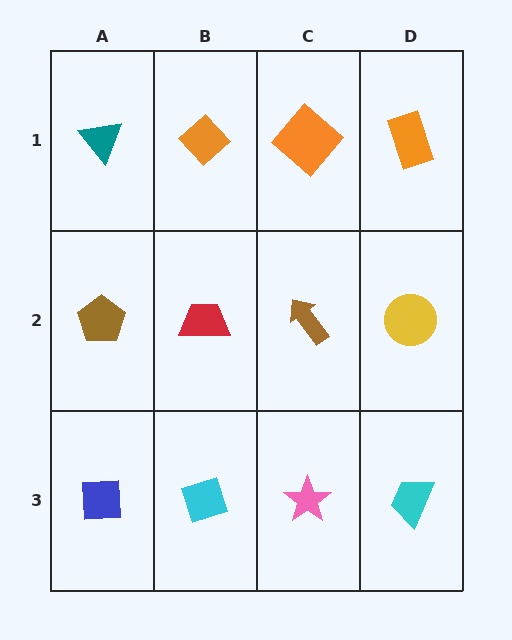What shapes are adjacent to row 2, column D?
An orange rectangle (row 1, column D), a cyan trapezoid (row 3, column D), a brown arrow (row 2, column C).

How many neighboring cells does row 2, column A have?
3.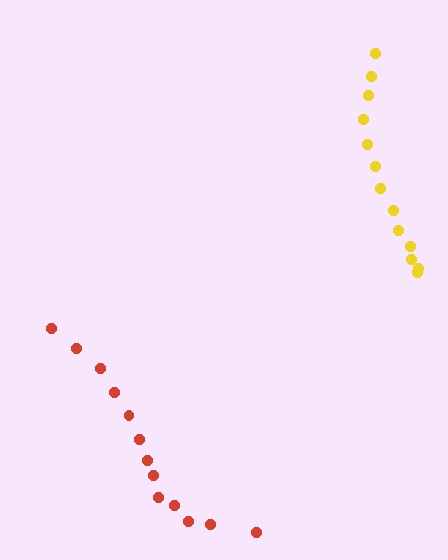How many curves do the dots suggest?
There are 2 distinct paths.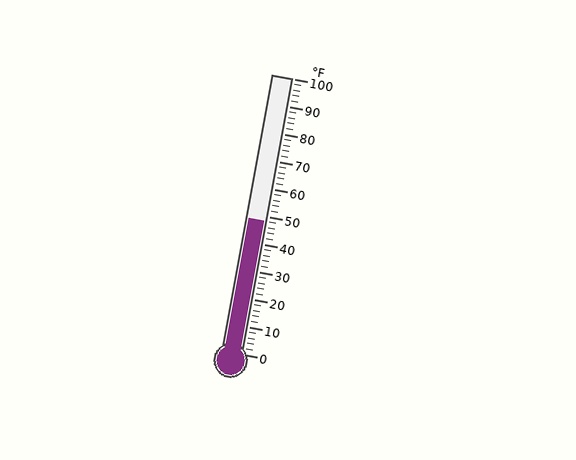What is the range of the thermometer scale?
The thermometer scale ranges from 0°F to 100°F.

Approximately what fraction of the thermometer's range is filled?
The thermometer is filled to approximately 50% of its range.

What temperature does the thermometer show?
The thermometer shows approximately 48°F.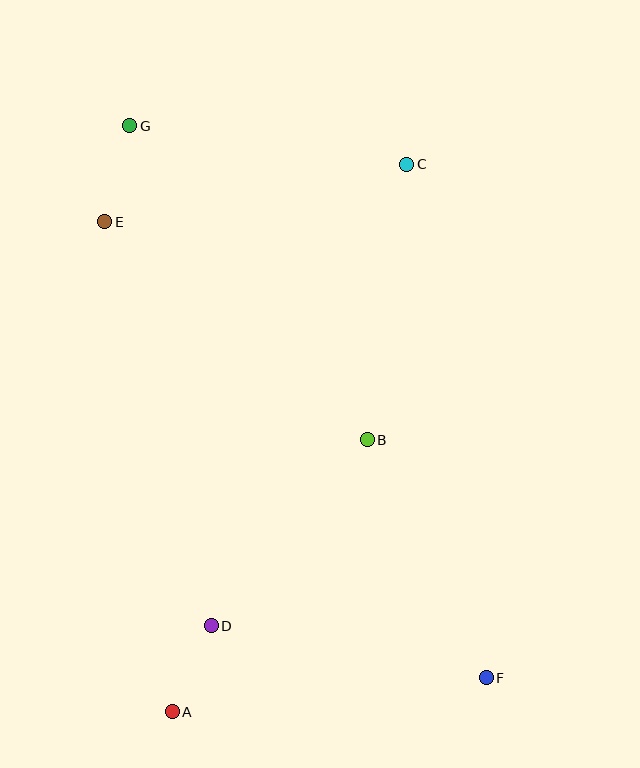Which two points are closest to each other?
Points A and D are closest to each other.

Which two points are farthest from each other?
Points F and G are farthest from each other.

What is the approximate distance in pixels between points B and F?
The distance between B and F is approximately 266 pixels.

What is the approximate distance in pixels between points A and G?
The distance between A and G is approximately 588 pixels.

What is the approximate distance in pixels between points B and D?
The distance between B and D is approximately 243 pixels.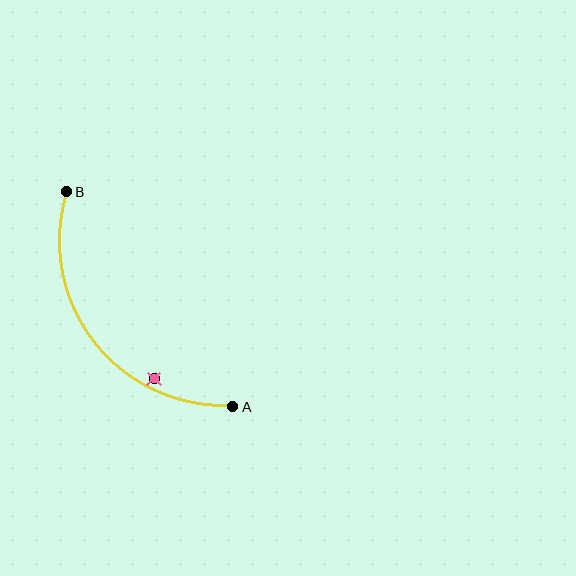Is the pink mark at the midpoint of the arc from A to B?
No — the pink mark does not lie on the arc at all. It sits slightly inside the curve.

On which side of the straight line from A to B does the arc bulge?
The arc bulges below and to the left of the straight line connecting A and B.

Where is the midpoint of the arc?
The arc midpoint is the point on the curve farthest from the straight line joining A and B. It sits below and to the left of that line.